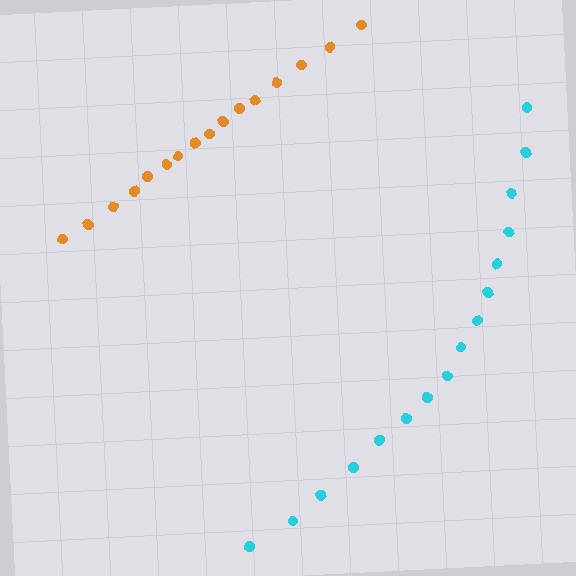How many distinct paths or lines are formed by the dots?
There are 2 distinct paths.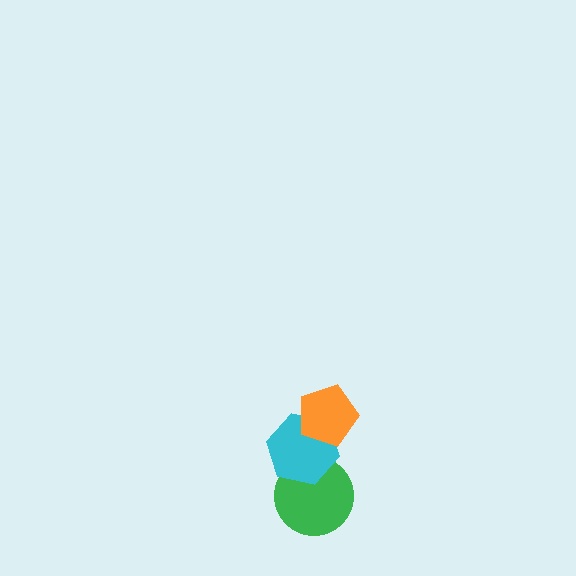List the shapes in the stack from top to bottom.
From top to bottom: the orange pentagon, the cyan hexagon, the green circle.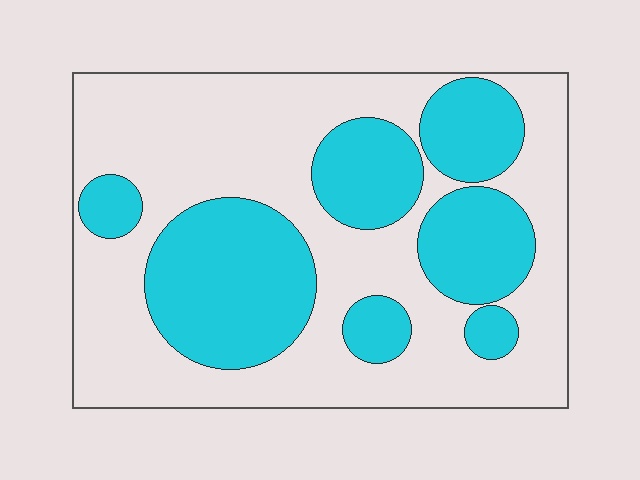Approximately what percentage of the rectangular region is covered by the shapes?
Approximately 40%.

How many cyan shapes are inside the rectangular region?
7.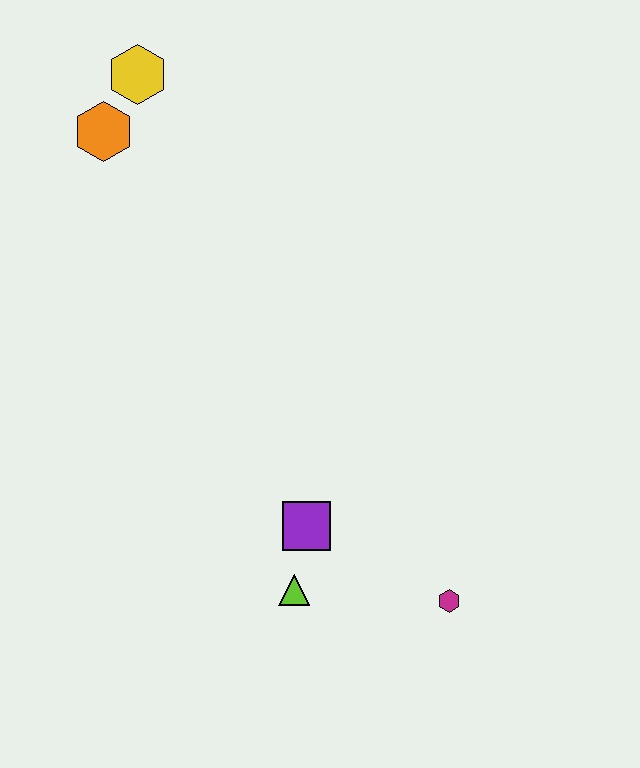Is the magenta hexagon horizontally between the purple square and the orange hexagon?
No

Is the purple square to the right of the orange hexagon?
Yes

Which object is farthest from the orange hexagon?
The magenta hexagon is farthest from the orange hexagon.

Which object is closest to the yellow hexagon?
The orange hexagon is closest to the yellow hexagon.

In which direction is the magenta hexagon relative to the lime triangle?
The magenta hexagon is to the right of the lime triangle.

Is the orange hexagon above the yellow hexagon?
No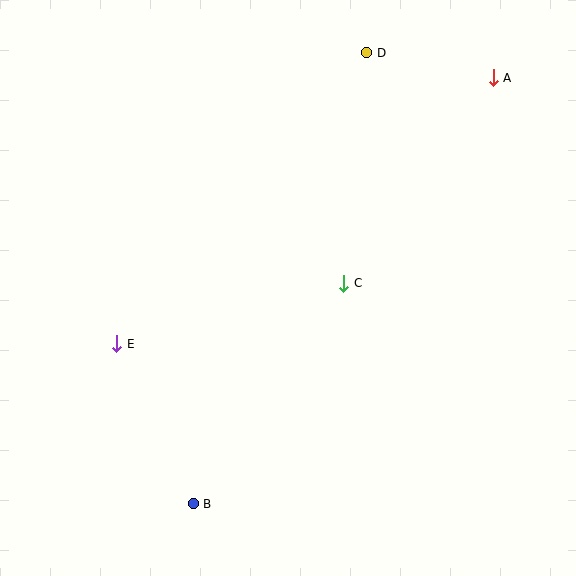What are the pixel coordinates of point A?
Point A is at (493, 78).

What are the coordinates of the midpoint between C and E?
The midpoint between C and E is at (230, 314).